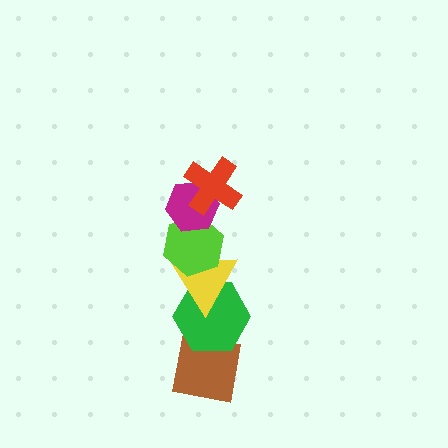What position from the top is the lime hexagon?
The lime hexagon is 3rd from the top.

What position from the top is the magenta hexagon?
The magenta hexagon is 2nd from the top.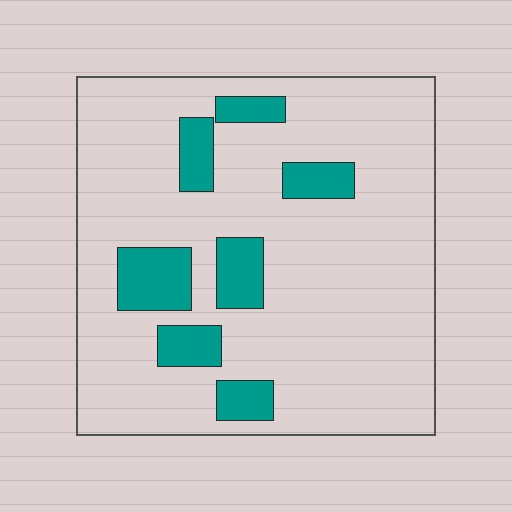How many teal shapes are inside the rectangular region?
7.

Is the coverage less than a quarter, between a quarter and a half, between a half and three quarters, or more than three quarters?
Less than a quarter.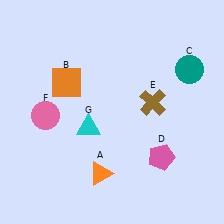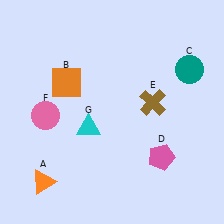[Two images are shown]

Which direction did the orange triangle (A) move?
The orange triangle (A) moved left.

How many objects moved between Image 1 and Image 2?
1 object moved between the two images.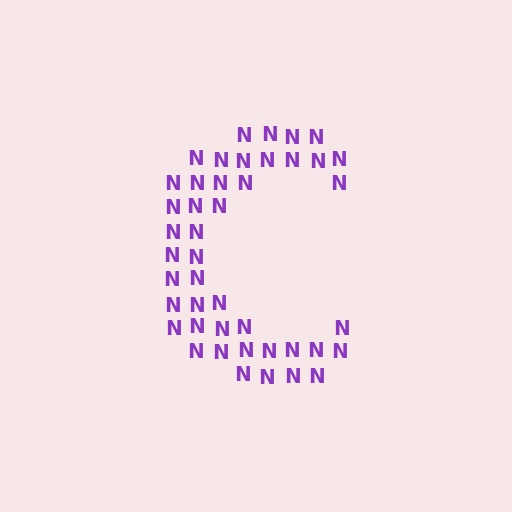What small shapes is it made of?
It is made of small letter N's.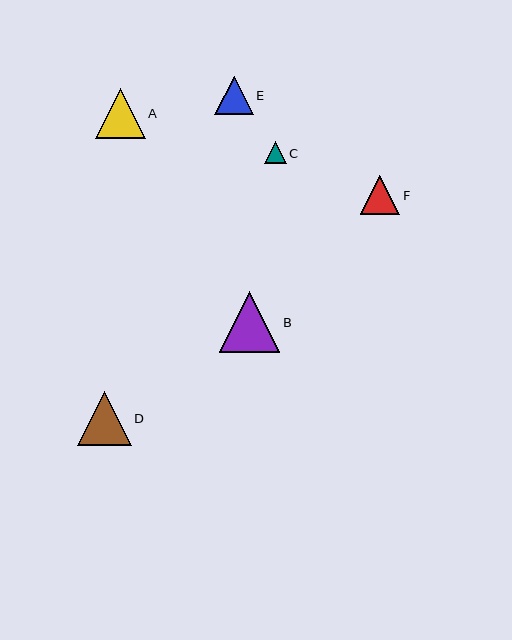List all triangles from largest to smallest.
From largest to smallest: B, D, A, F, E, C.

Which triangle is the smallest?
Triangle C is the smallest with a size of approximately 22 pixels.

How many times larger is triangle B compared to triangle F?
Triangle B is approximately 1.5 times the size of triangle F.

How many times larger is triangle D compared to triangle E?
Triangle D is approximately 1.4 times the size of triangle E.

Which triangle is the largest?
Triangle B is the largest with a size of approximately 61 pixels.